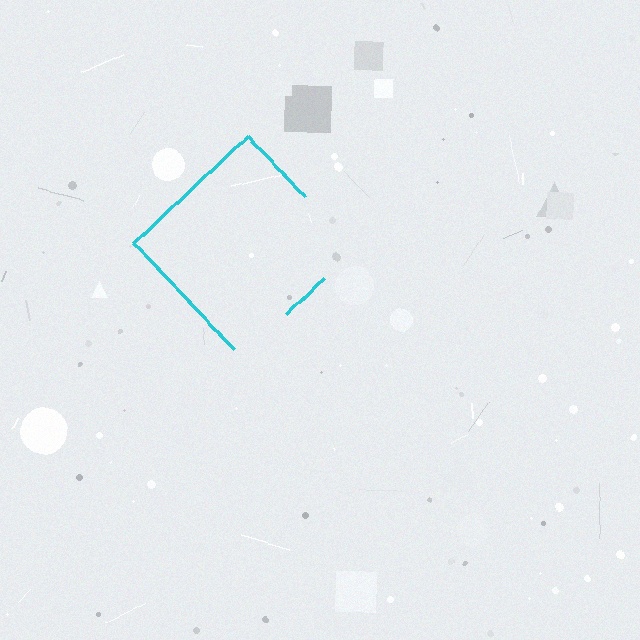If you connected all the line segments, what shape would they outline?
They would outline a diamond.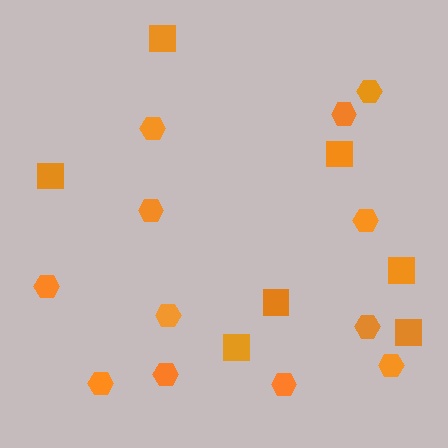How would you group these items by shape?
There are 2 groups: one group of squares (7) and one group of hexagons (12).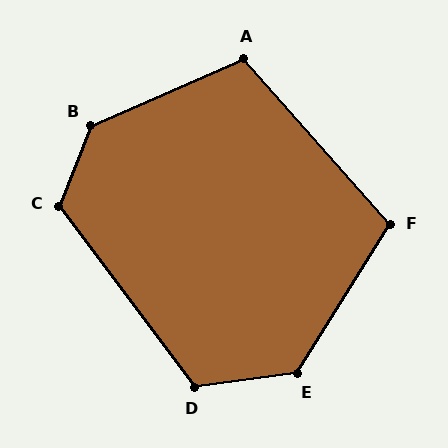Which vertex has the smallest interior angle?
F, at approximately 106 degrees.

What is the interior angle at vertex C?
Approximately 122 degrees (obtuse).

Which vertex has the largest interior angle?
B, at approximately 135 degrees.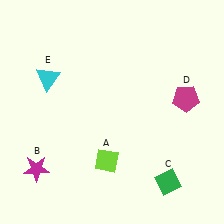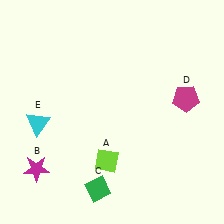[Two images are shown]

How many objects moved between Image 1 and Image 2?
2 objects moved between the two images.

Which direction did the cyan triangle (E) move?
The cyan triangle (E) moved down.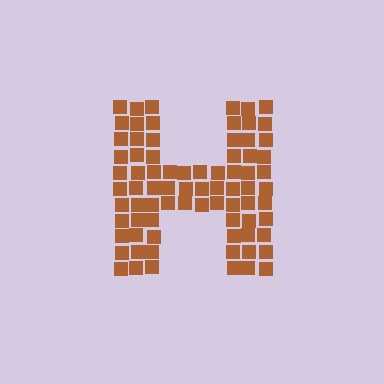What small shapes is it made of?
It is made of small squares.